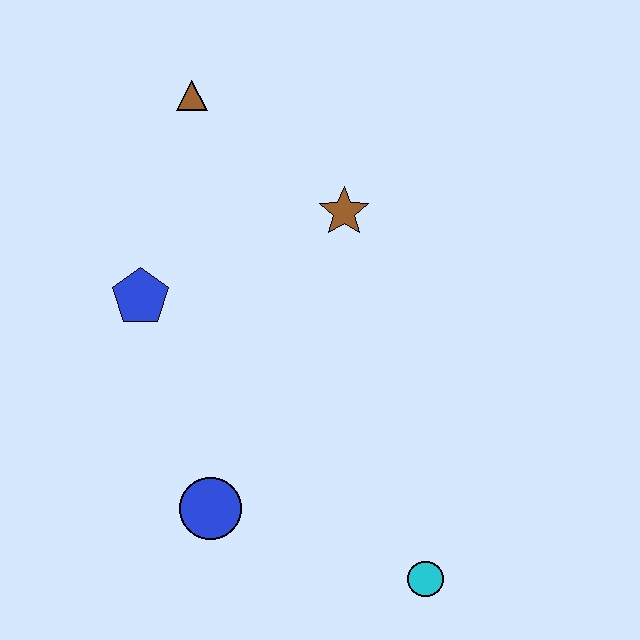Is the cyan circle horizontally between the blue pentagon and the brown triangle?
No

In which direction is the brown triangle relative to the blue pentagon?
The brown triangle is above the blue pentagon.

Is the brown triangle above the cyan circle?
Yes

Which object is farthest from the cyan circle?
The brown triangle is farthest from the cyan circle.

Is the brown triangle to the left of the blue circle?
Yes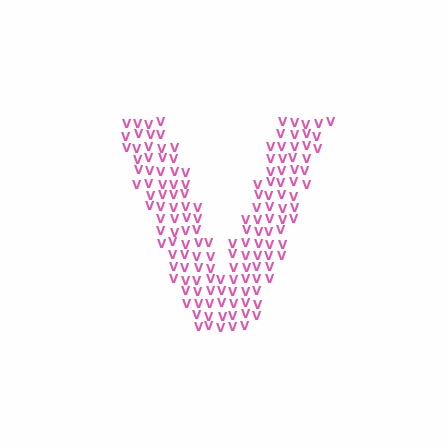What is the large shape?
The large shape is the letter V.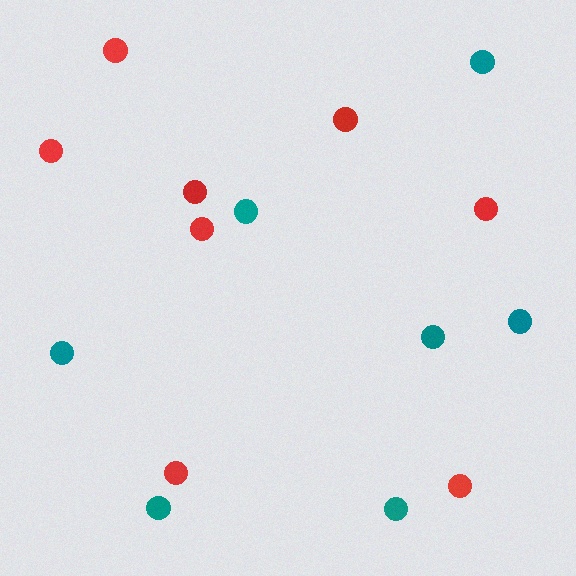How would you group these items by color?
There are 2 groups: one group of teal circles (7) and one group of red circles (8).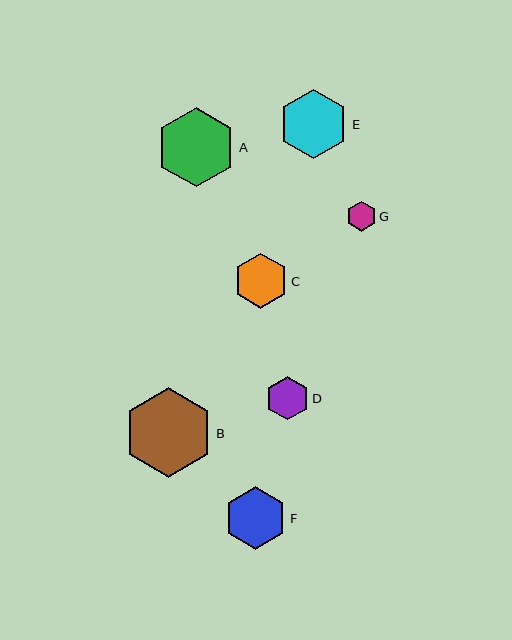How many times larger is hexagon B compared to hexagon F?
Hexagon B is approximately 1.4 times the size of hexagon F.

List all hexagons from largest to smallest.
From largest to smallest: B, A, E, F, C, D, G.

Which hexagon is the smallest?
Hexagon G is the smallest with a size of approximately 30 pixels.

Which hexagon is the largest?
Hexagon B is the largest with a size of approximately 90 pixels.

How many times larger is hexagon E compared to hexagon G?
Hexagon E is approximately 2.3 times the size of hexagon G.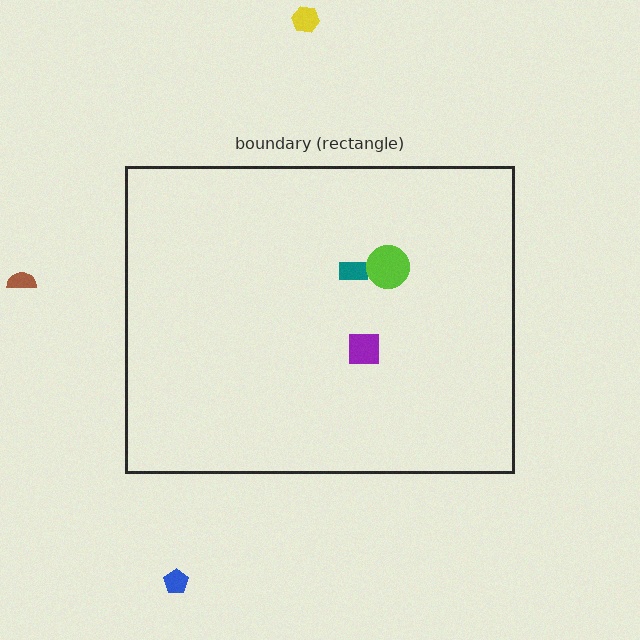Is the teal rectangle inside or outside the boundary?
Inside.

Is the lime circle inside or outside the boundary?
Inside.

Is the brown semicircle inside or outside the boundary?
Outside.